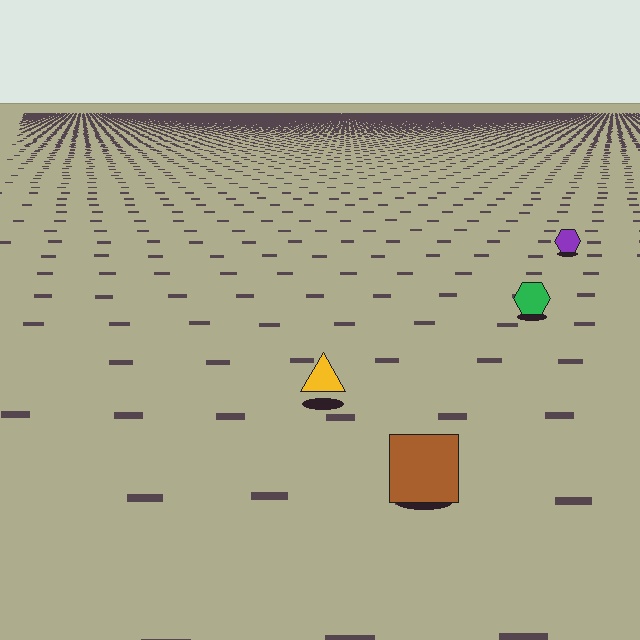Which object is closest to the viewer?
The brown square is closest. The texture marks near it are larger and more spread out.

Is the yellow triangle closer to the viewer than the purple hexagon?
Yes. The yellow triangle is closer — you can tell from the texture gradient: the ground texture is coarser near it.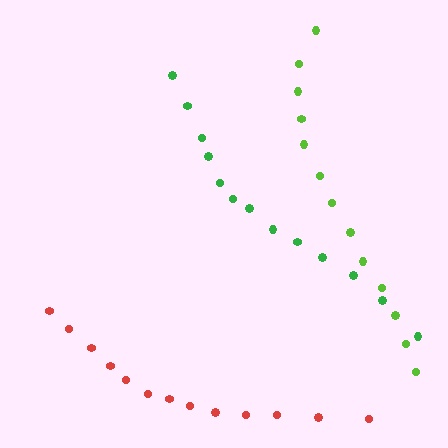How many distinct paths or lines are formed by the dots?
There are 3 distinct paths.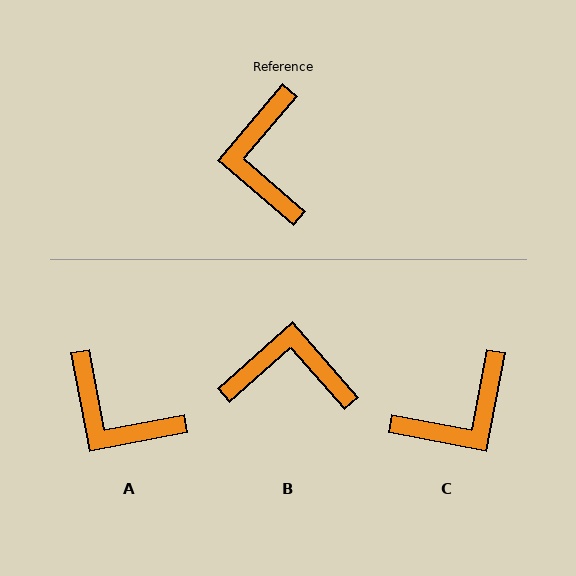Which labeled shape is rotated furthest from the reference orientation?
C, about 120 degrees away.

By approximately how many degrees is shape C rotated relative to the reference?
Approximately 120 degrees counter-clockwise.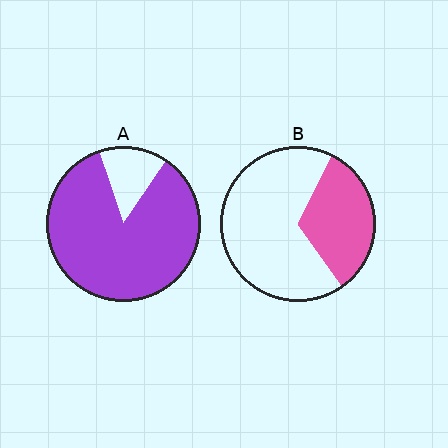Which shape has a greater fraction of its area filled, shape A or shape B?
Shape A.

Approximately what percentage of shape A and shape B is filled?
A is approximately 85% and B is approximately 35%.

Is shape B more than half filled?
No.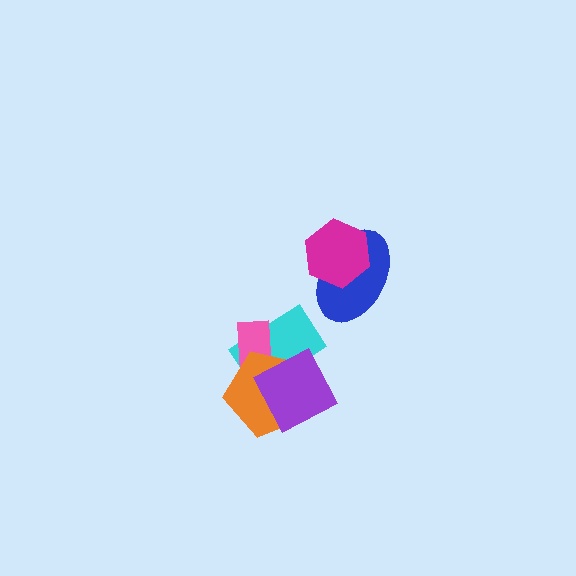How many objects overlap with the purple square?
2 objects overlap with the purple square.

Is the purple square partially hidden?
No, no other shape covers it.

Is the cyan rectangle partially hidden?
Yes, it is partially covered by another shape.